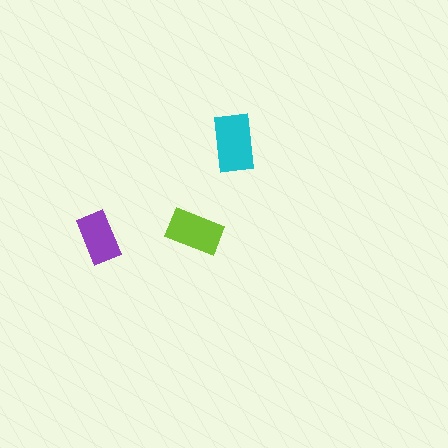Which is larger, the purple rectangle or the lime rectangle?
The lime one.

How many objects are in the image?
There are 3 objects in the image.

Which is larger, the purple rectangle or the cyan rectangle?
The cyan one.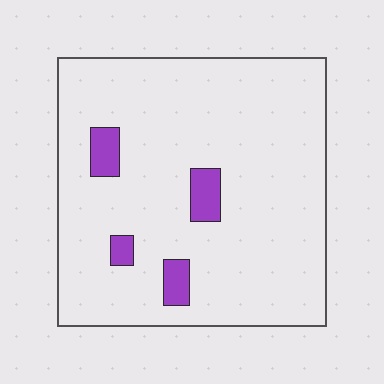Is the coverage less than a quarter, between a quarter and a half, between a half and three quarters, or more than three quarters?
Less than a quarter.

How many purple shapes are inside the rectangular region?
4.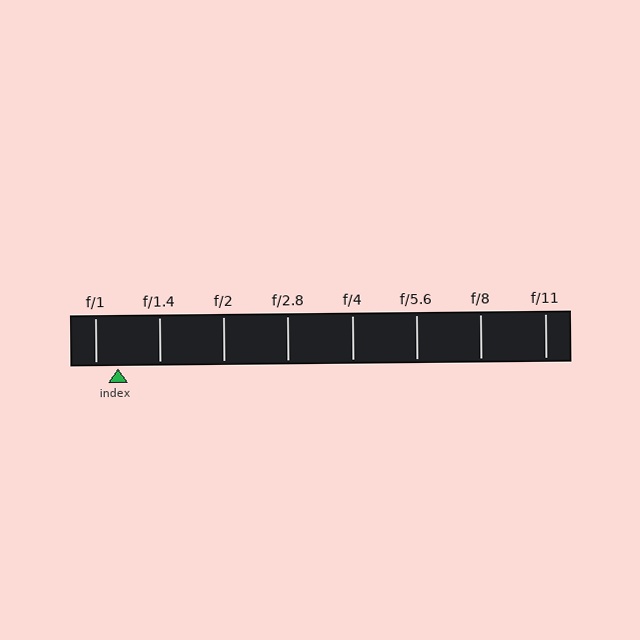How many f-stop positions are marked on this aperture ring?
There are 8 f-stop positions marked.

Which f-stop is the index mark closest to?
The index mark is closest to f/1.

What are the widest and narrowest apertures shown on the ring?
The widest aperture shown is f/1 and the narrowest is f/11.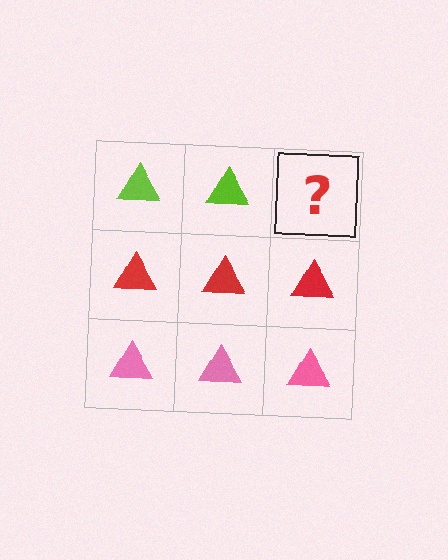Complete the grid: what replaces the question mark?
The question mark should be replaced with a lime triangle.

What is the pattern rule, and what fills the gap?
The rule is that each row has a consistent color. The gap should be filled with a lime triangle.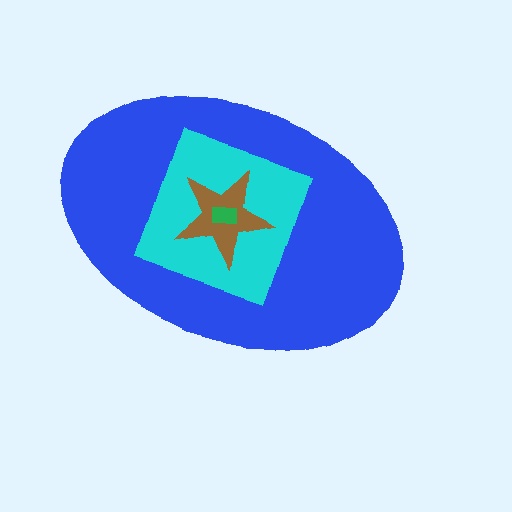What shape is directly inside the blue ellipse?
The cyan diamond.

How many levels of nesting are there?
4.